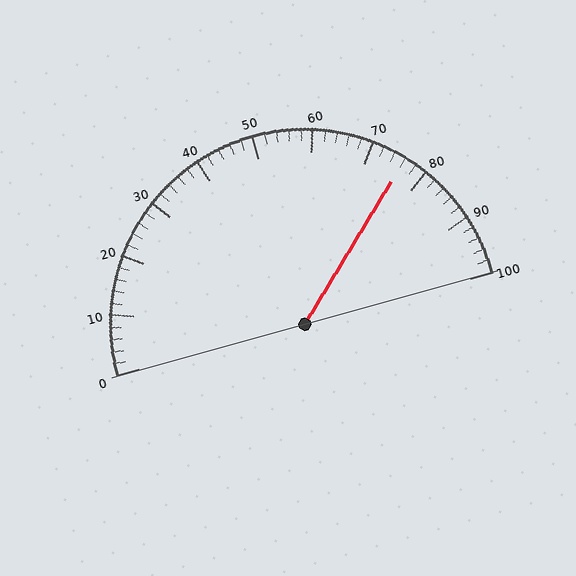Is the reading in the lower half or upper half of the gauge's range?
The reading is in the upper half of the range (0 to 100).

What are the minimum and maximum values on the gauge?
The gauge ranges from 0 to 100.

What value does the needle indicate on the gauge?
The needle indicates approximately 76.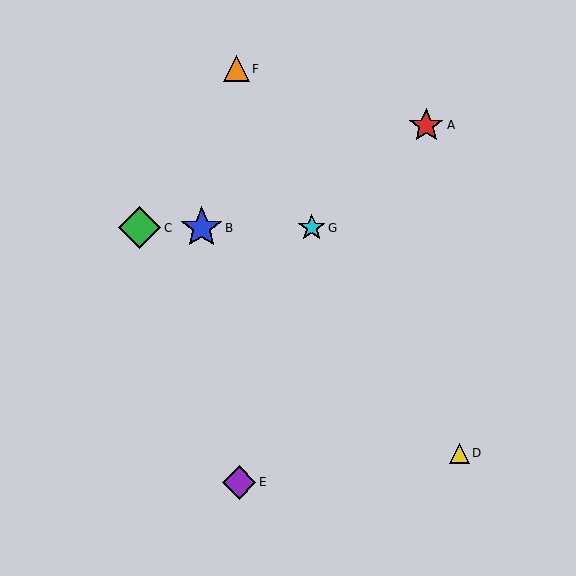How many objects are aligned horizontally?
3 objects (B, C, G) are aligned horizontally.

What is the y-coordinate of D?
Object D is at y≈453.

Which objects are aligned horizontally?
Objects B, C, G are aligned horizontally.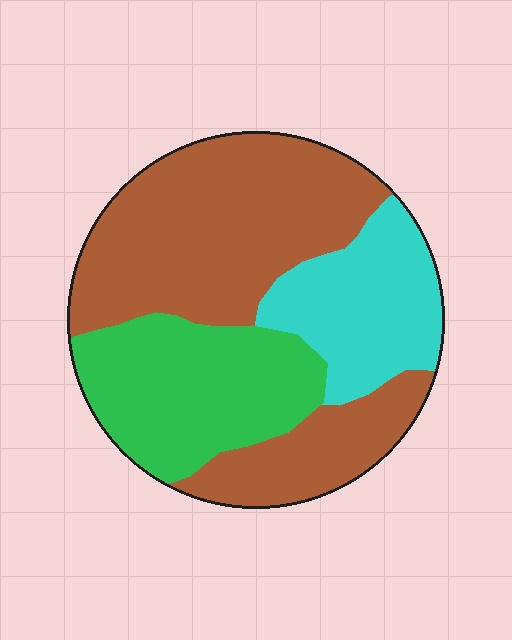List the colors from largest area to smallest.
From largest to smallest: brown, green, cyan.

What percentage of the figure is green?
Green covers roughly 25% of the figure.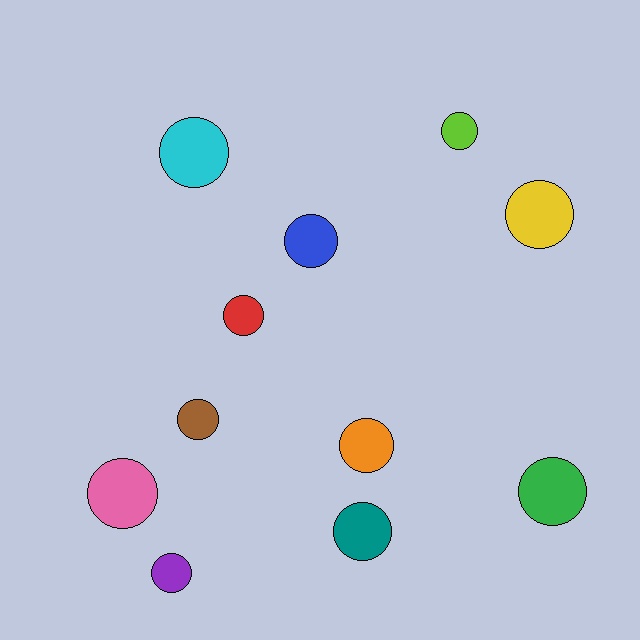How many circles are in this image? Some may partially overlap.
There are 11 circles.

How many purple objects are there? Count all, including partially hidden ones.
There is 1 purple object.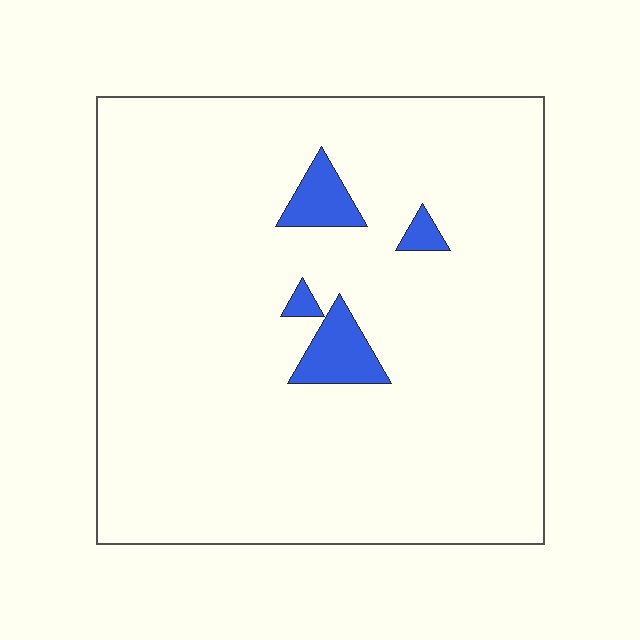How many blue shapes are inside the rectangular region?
4.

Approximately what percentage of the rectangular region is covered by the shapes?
Approximately 5%.